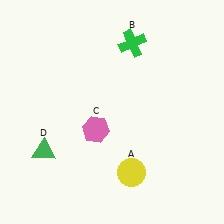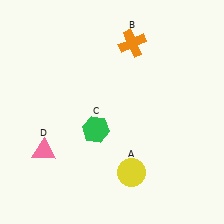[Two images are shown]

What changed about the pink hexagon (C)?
In Image 1, C is pink. In Image 2, it changed to green.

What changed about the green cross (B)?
In Image 1, B is green. In Image 2, it changed to orange.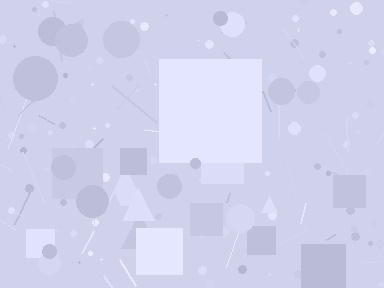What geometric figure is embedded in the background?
A square is embedded in the background.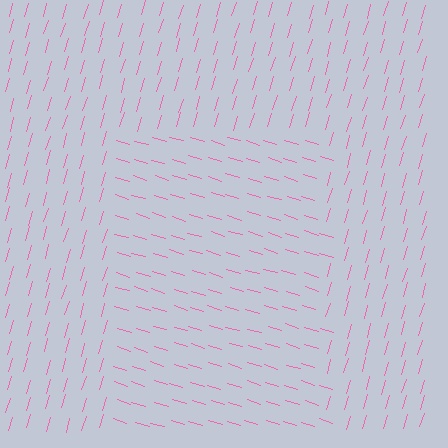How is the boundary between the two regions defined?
The boundary is defined purely by a change in line orientation (approximately 90 degrees difference). All lines are the same color and thickness.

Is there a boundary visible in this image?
Yes, there is a texture boundary formed by a change in line orientation.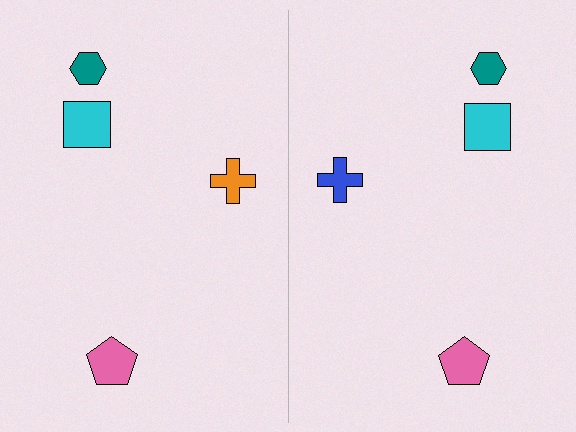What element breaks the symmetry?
The blue cross on the right side breaks the symmetry — its mirror counterpart is orange.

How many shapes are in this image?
There are 8 shapes in this image.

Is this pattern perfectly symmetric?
No, the pattern is not perfectly symmetric. The blue cross on the right side breaks the symmetry — its mirror counterpart is orange.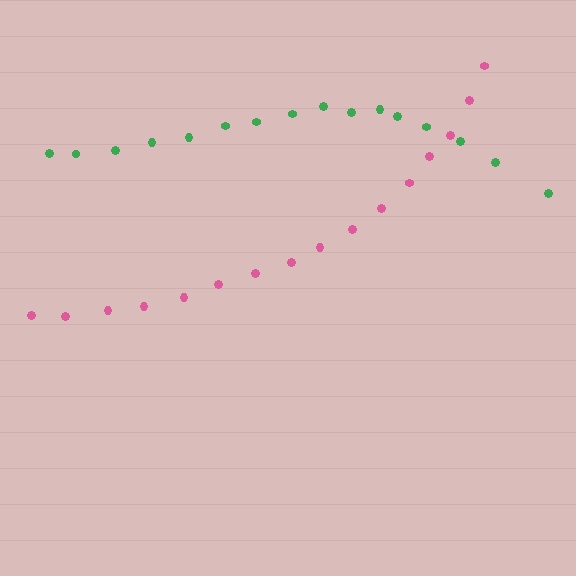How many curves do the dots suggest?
There are 2 distinct paths.